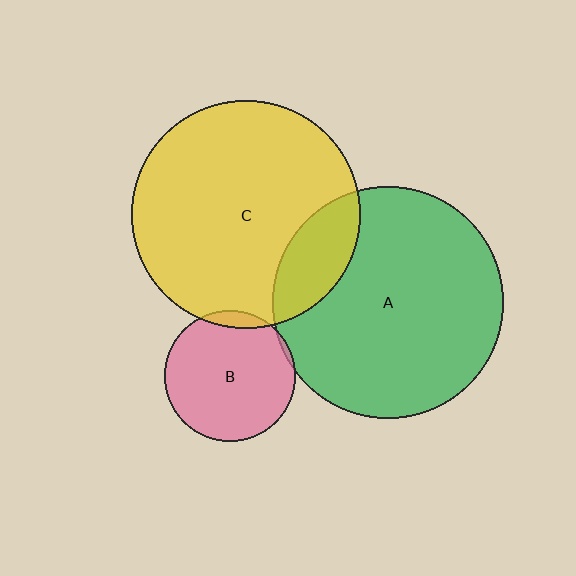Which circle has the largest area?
Circle A (green).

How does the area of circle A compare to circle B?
Approximately 3.1 times.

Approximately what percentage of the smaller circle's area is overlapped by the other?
Approximately 5%.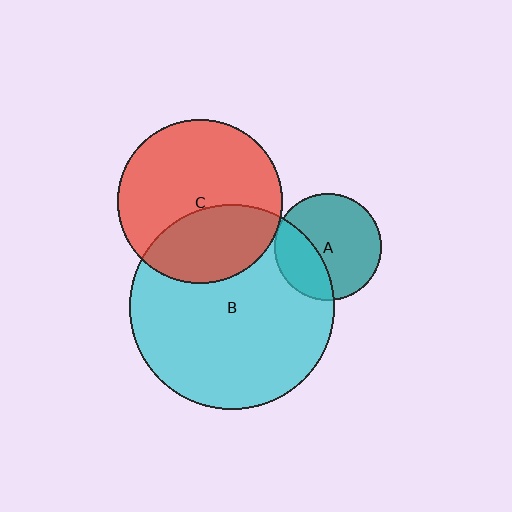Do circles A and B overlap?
Yes.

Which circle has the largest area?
Circle B (cyan).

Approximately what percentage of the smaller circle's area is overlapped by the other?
Approximately 30%.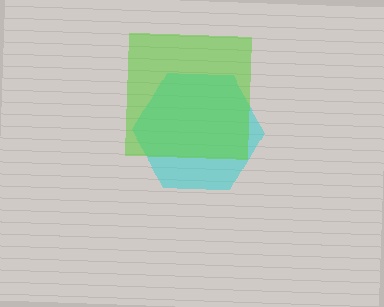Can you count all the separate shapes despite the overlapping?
Yes, there are 2 separate shapes.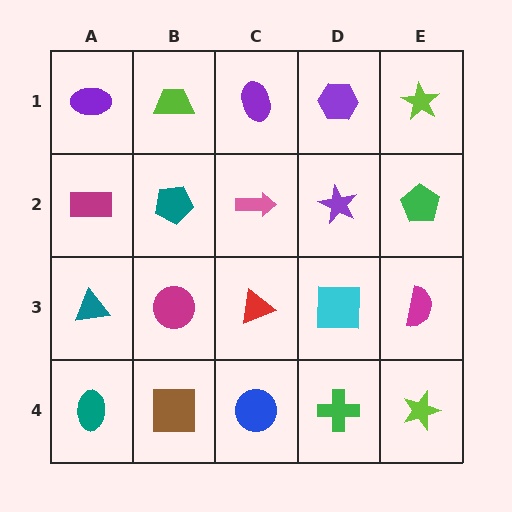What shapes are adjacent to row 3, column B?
A teal pentagon (row 2, column B), a brown square (row 4, column B), a teal triangle (row 3, column A), a red triangle (row 3, column C).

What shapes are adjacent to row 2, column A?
A purple ellipse (row 1, column A), a teal triangle (row 3, column A), a teal pentagon (row 2, column B).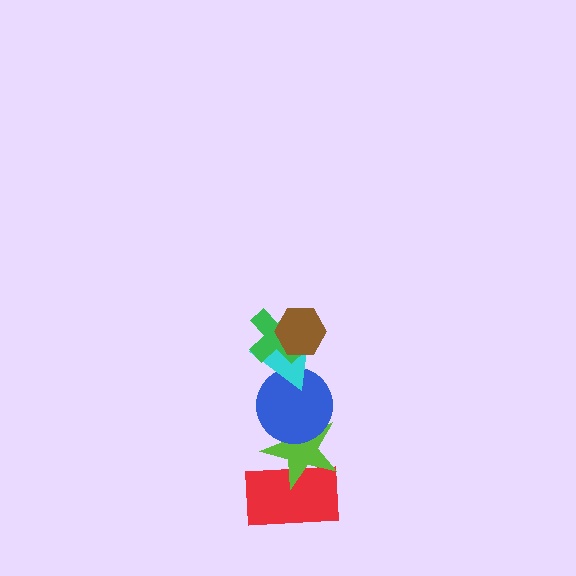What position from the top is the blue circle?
The blue circle is 4th from the top.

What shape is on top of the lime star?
The blue circle is on top of the lime star.